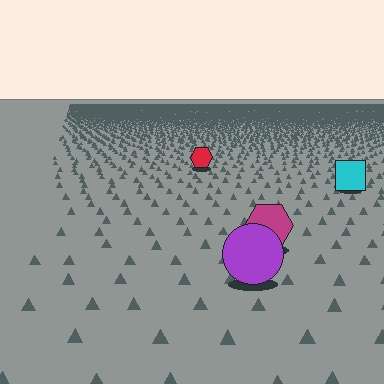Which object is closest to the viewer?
The purple circle is closest. The texture marks near it are larger and more spread out.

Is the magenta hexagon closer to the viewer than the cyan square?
Yes. The magenta hexagon is closer — you can tell from the texture gradient: the ground texture is coarser near it.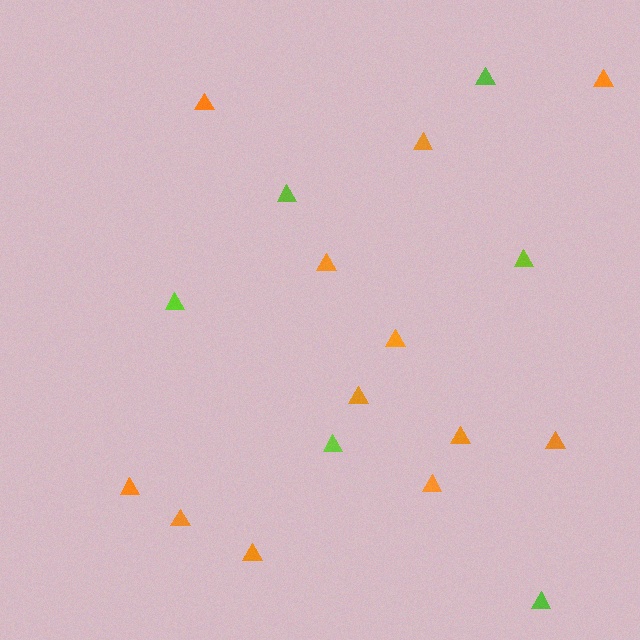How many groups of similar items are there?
There are 2 groups: one group of lime triangles (6) and one group of orange triangles (12).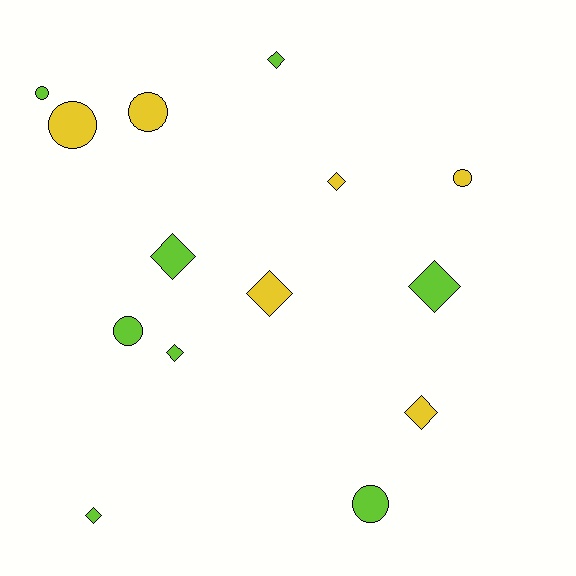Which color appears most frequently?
Lime, with 8 objects.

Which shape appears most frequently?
Diamond, with 8 objects.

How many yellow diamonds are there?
There are 3 yellow diamonds.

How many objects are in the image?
There are 14 objects.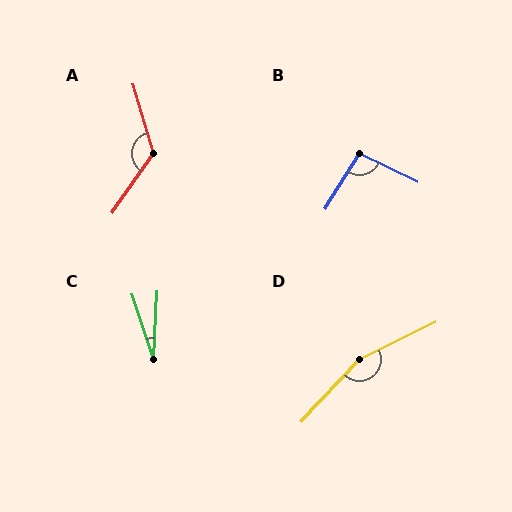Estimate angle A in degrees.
Approximately 129 degrees.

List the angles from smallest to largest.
C (21°), B (96°), A (129°), D (159°).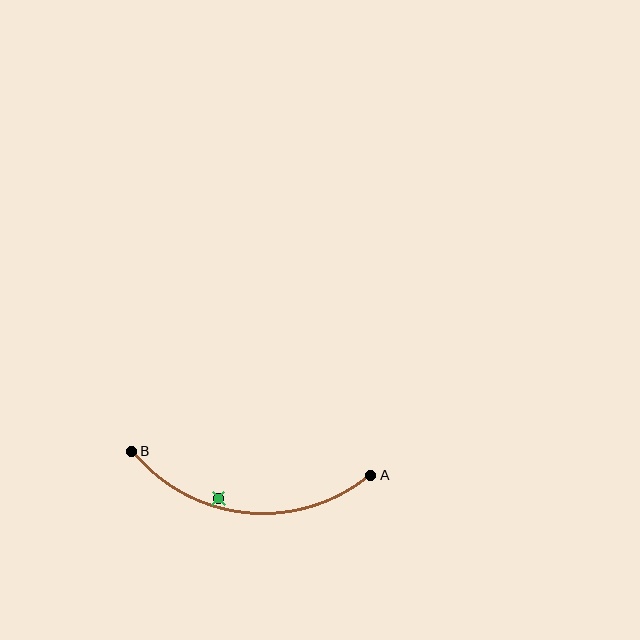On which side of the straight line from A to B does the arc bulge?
The arc bulges below the straight line connecting A and B.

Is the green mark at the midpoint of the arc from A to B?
No — the green mark does not lie on the arc at all. It sits slightly inside the curve.